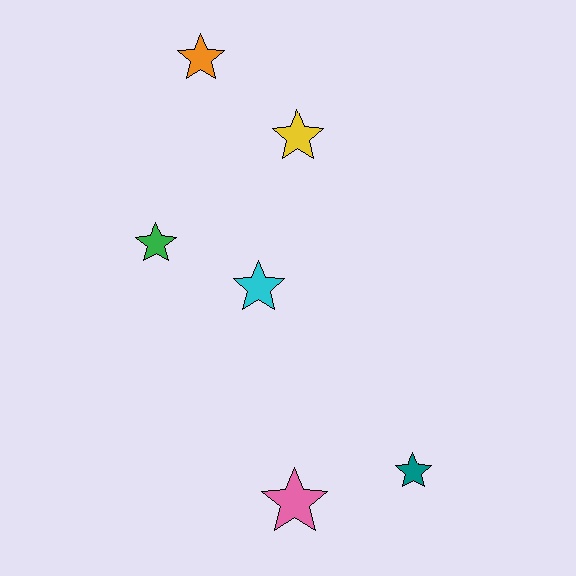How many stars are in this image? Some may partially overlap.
There are 6 stars.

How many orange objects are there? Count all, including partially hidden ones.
There is 1 orange object.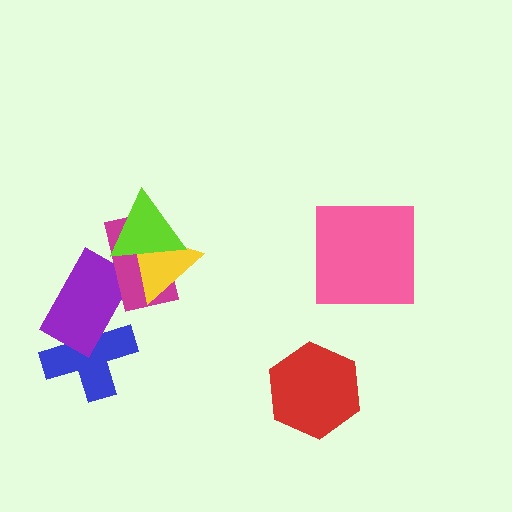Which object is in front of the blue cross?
The purple rectangle is in front of the blue cross.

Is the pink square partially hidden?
No, no other shape covers it.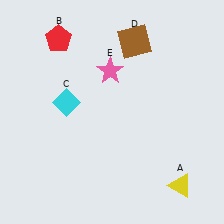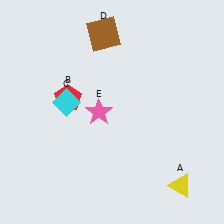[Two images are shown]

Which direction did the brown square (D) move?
The brown square (D) moved left.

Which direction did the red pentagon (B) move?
The red pentagon (B) moved down.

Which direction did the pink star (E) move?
The pink star (E) moved down.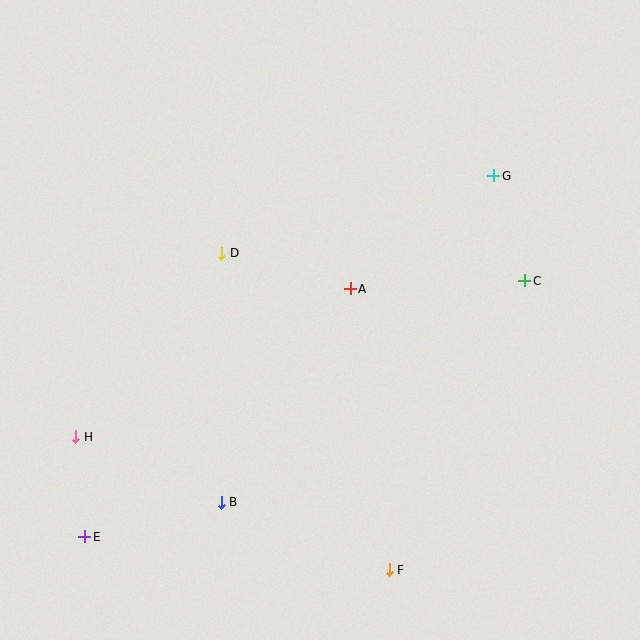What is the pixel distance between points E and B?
The distance between E and B is 141 pixels.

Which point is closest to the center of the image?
Point A at (350, 289) is closest to the center.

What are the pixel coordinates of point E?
Point E is at (85, 537).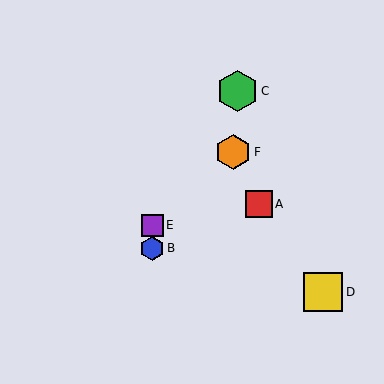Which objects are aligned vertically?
Objects B, E are aligned vertically.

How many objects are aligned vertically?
2 objects (B, E) are aligned vertically.